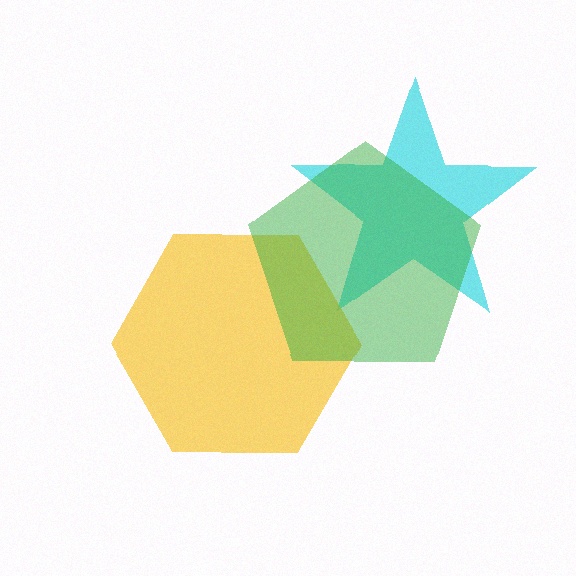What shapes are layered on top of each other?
The layered shapes are: a cyan star, a yellow hexagon, a green pentagon.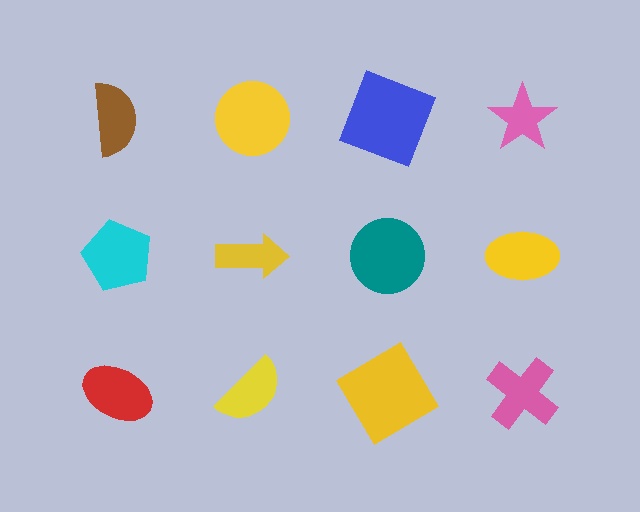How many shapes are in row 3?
4 shapes.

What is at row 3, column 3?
A yellow diamond.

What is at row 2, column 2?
A yellow arrow.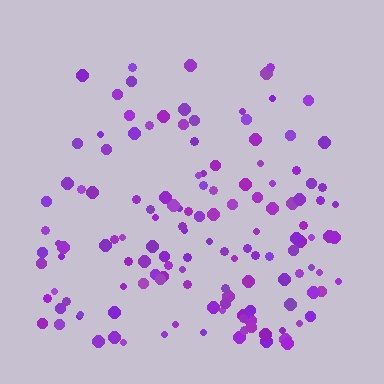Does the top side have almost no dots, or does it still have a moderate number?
Still a moderate number, just noticeably fewer than the bottom.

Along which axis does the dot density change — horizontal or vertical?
Vertical.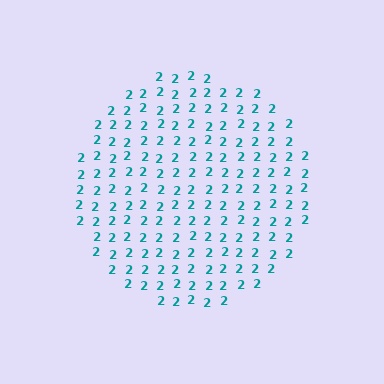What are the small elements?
The small elements are digit 2's.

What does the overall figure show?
The overall figure shows a circle.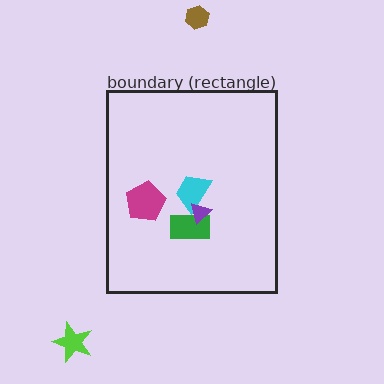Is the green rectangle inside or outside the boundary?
Inside.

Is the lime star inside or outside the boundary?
Outside.